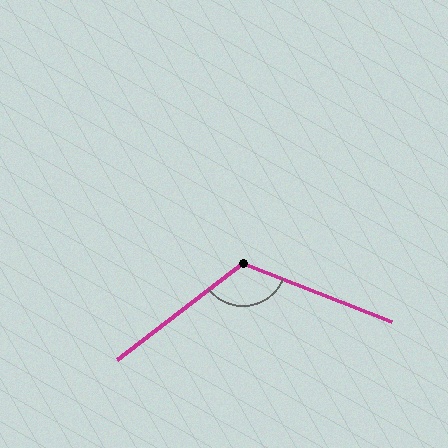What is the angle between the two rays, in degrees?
Approximately 121 degrees.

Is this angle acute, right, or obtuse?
It is obtuse.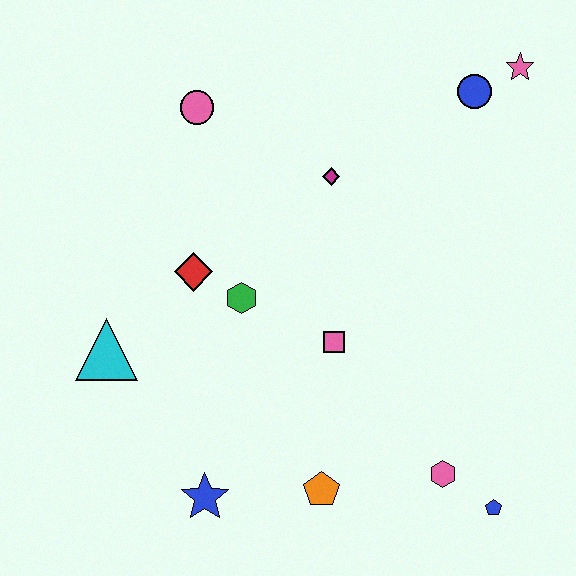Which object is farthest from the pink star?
The blue star is farthest from the pink star.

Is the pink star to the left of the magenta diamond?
No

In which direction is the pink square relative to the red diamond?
The pink square is to the right of the red diamond.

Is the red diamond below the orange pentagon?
No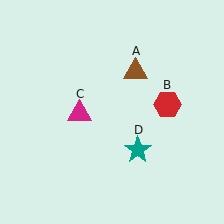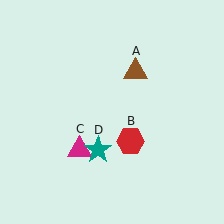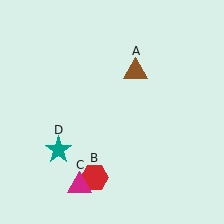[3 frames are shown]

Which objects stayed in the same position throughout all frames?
Brown triangle (object A) remained stationary.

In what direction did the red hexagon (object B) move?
The red hexagon (object B) moved down and to the left.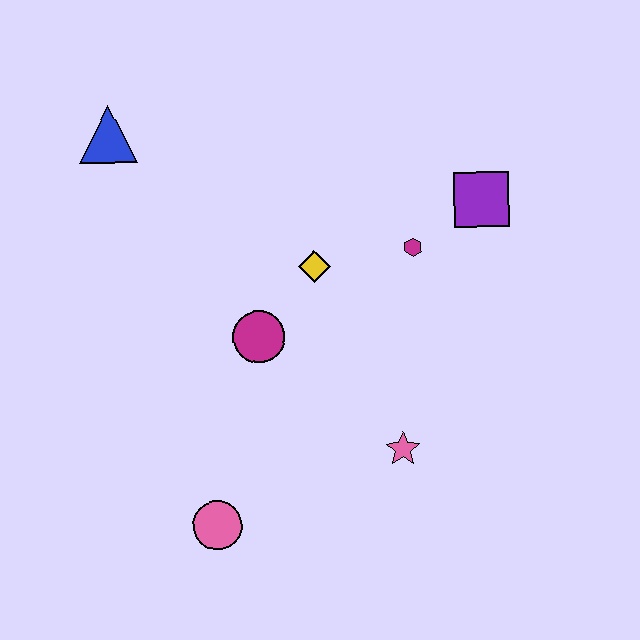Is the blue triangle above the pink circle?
Yes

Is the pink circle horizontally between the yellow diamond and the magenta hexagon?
No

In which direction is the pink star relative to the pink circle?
The pink star is to the right of the pink circle.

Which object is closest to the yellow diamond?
The magenta circle is closest to the yellow diamond.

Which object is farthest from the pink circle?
The purple square is farthest from the pink circle.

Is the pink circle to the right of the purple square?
No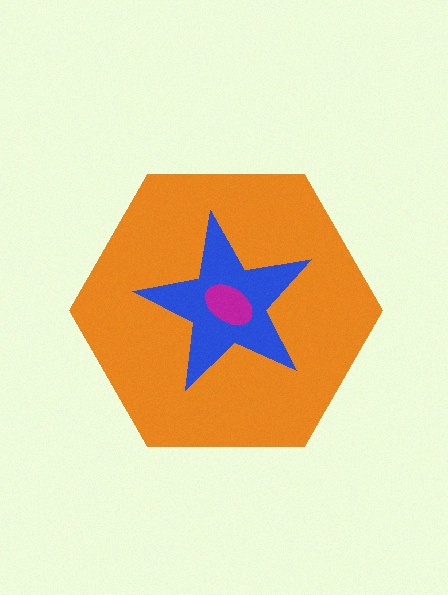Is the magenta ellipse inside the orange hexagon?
Yes.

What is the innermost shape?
The magenta ellipse.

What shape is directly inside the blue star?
The magenta ellipse.